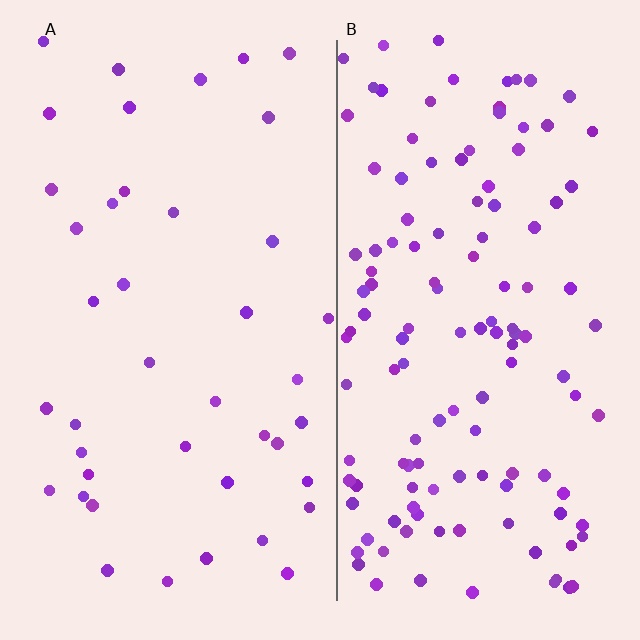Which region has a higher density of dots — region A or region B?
B (the right).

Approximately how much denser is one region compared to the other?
Approximately 3.1× — region B over region A.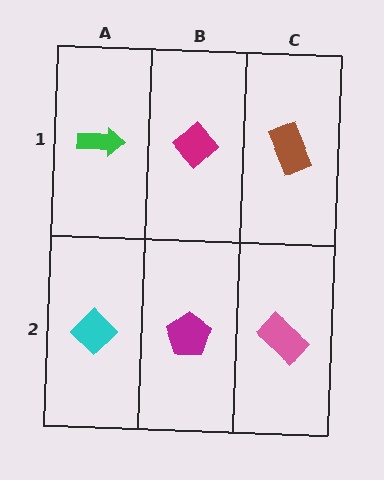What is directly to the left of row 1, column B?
A green arrow.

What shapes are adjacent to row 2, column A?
A green arrow (row 1, column A), a magenta pentagon (row 2, column B).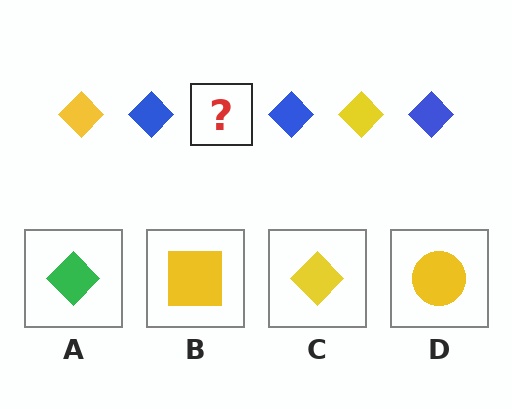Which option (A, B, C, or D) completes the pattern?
C.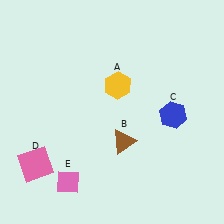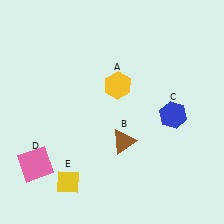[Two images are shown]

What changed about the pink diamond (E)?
In Image 1, E is pink. In Image 2, it changed to yellow.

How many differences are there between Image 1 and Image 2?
There is 1 difference between the two images.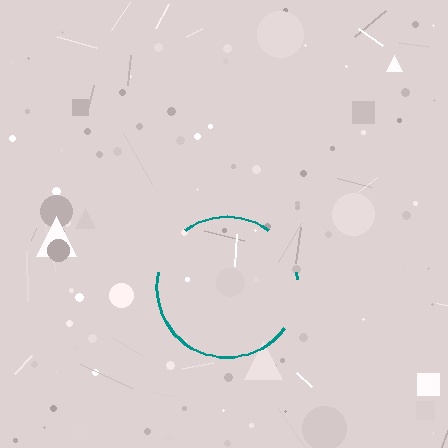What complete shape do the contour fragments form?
The contour fragments form a circle.